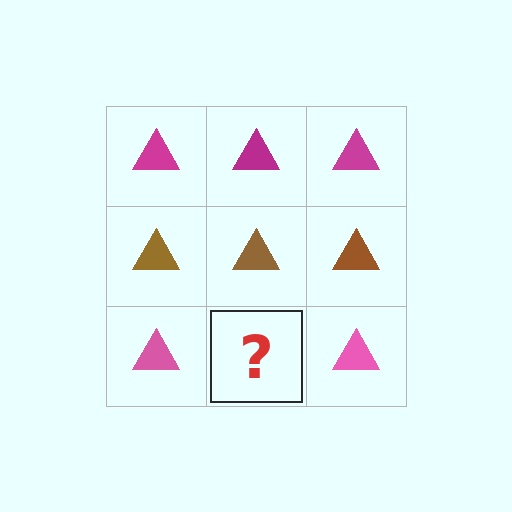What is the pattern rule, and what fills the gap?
The rule is that each row has a consistent color. The gap should be filled with a pink triangle.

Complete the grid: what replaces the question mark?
The question mark should be replaced with a pink triangle.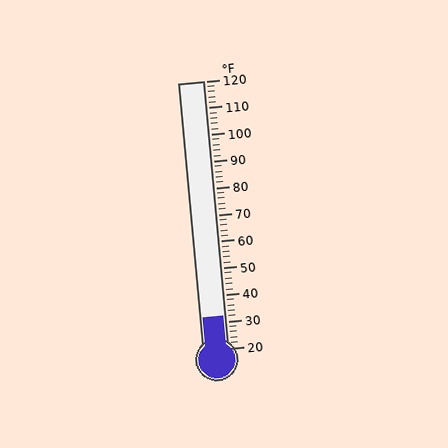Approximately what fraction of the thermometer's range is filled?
The thermometer is filled to approximately 10% of its range.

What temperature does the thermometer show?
The thermometer shows approximately 32°F.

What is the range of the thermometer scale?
The thermometer scale ranges from 20°F to 120°F.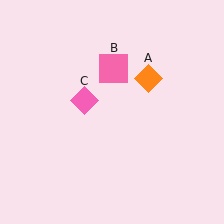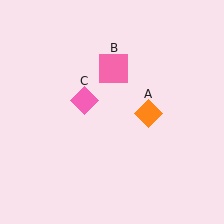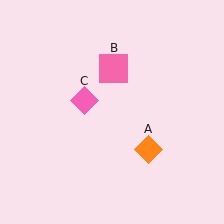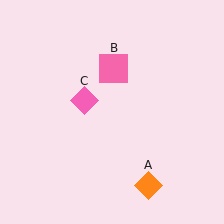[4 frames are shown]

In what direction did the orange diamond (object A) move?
The orange diamond (object A) moved down.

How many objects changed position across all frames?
1 object changed position: orange diamond (object A).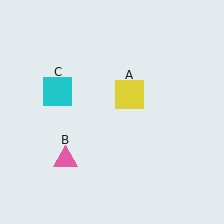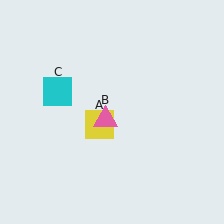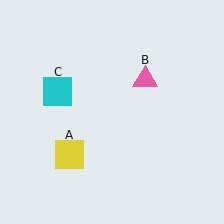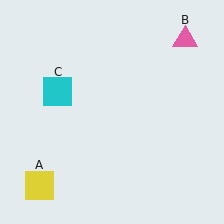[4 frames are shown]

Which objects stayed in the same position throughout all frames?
Cyan square (object C) remained stationary.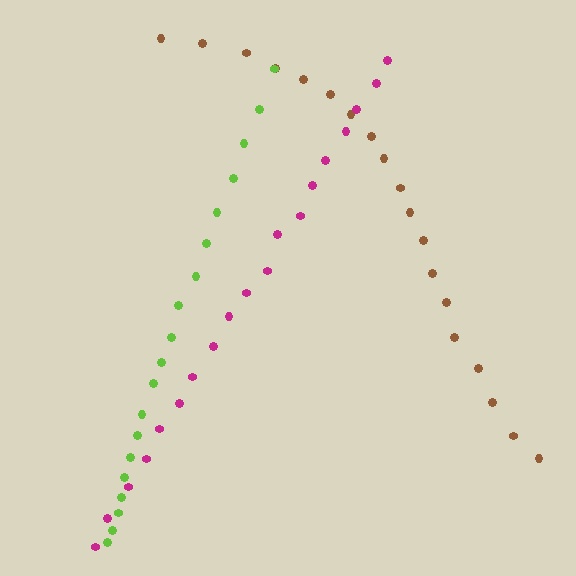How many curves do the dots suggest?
There are 3 distinct paths.